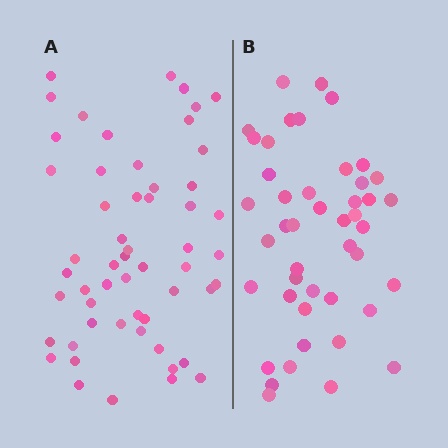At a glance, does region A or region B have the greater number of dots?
Region A (the left region) has more dots.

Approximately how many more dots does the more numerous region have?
Region A has roughly 10 or so more dots than region B.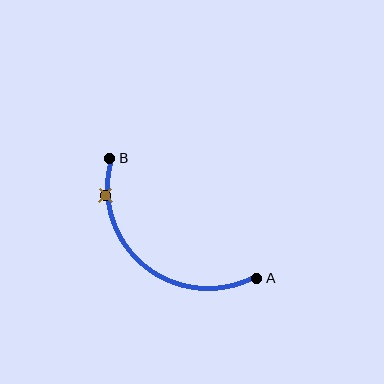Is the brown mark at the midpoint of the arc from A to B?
No. The brown mark lies on the arc but is closer to endpoint B. The arc midpoint would be at the point on the curve equidistant along the arc from both A and B.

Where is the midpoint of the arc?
The arc midpoint is the point on the curve farthest from the straight line joining A and B. It sits below and to the left of that line.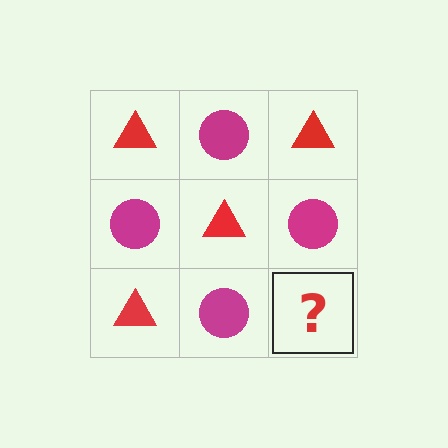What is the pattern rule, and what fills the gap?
The rule is that it alternates red triangle and magenta circle in a checkerboard pattern. The gap should be filled with a red triangle.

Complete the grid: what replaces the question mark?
The question mark should be replaced with a red triangle.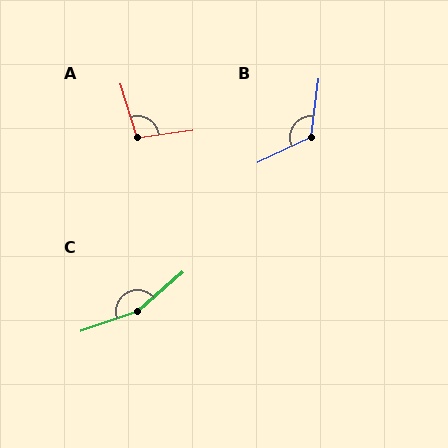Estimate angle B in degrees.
Approximately 122 degrees.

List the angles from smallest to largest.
A (100°), B (122°), C (158°).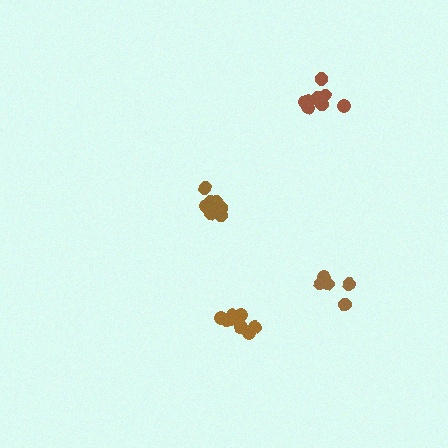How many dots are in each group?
Group 1: 8 dots, Group 2: 6 dots, Group 3: 8 dots, Group 4: 9 dots (31 total).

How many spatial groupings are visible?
There are 4 spatial groupings.